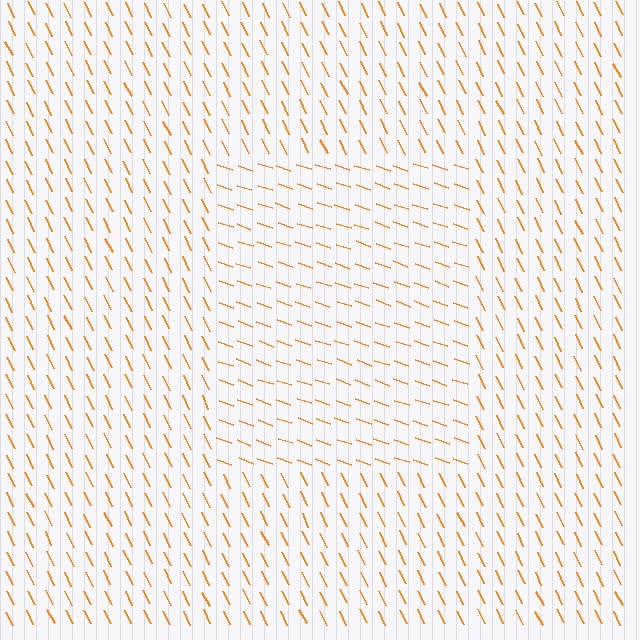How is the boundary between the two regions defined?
The boundary is defined purely by a change in line orientation (approximately 45 degrees difference). All lines are the same color and thickness.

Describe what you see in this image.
The image is filled with small orange line segments. A rectangle region in the image has lines oriented differently from the surrounding lines, creating a visible texture boundary.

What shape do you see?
I see a rectangle.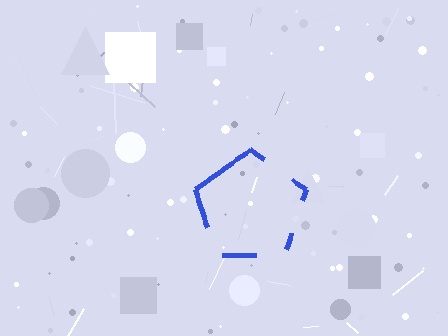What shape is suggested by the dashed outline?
The dashed outline suggests a pentagon.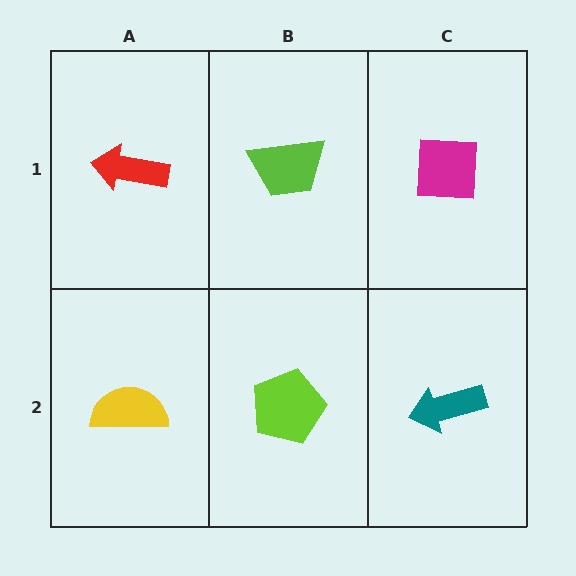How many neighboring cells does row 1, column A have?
2.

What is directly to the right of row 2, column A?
A lime pentagon.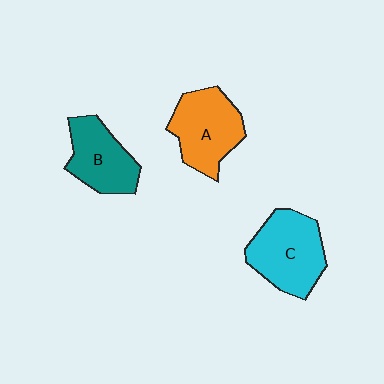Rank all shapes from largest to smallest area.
From largest to smallest: C (cyan), A (orange), B (teal).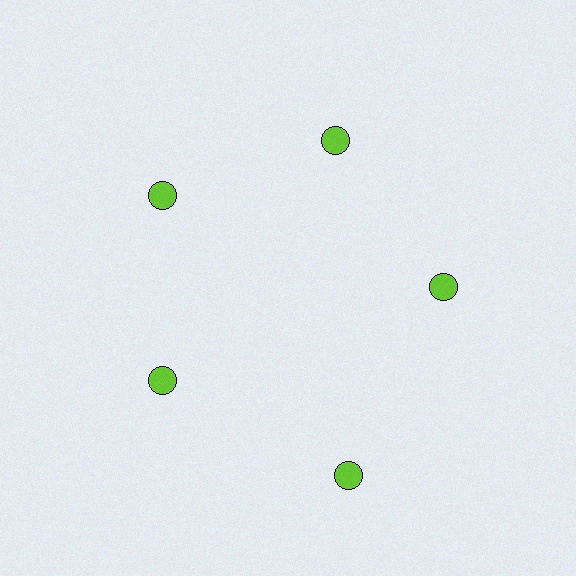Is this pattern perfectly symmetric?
No. The 5 lime circles are arranged in a ring, but one element near the 5 o'clock position is pushed outward from the center, breaking the 5-fold rotational symmetry.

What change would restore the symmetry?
The symmetry would be restored by moving it inward, back onto the ring so that all 5 circles sit at equal angles and equal distance from the center.